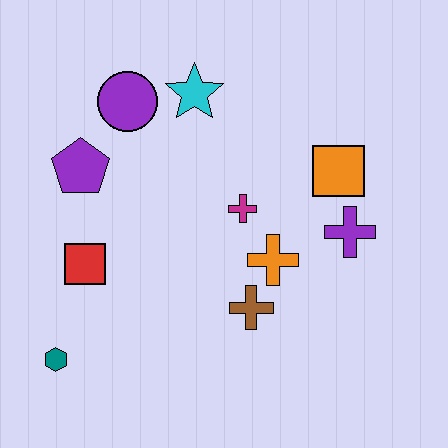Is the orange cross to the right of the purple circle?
Yes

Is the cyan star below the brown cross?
No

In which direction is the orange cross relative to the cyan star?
The orange cross is below the cyan star.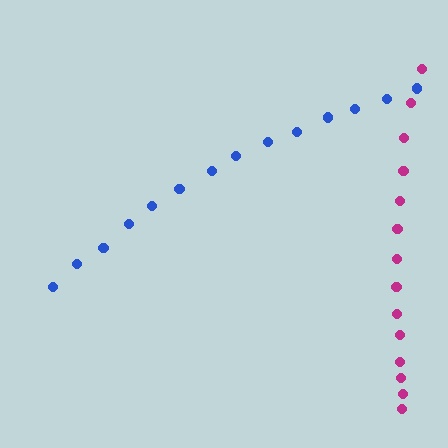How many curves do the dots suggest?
There are 2 distinct paths.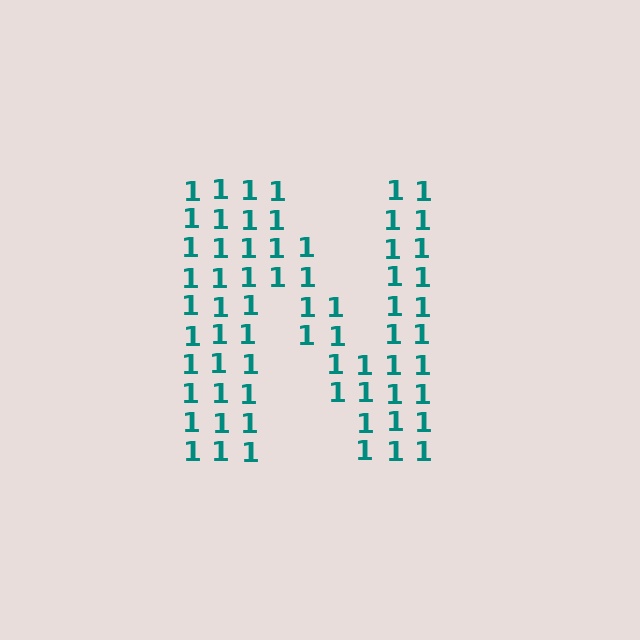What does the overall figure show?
The overall figure shows the letter N.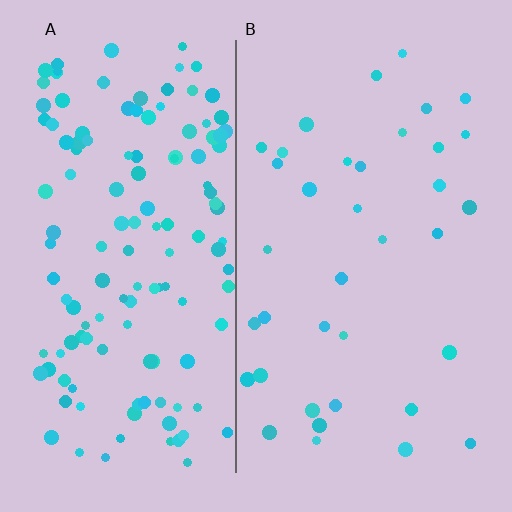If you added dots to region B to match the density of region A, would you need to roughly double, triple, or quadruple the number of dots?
Approximately quadruple.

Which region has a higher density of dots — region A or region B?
A (the left).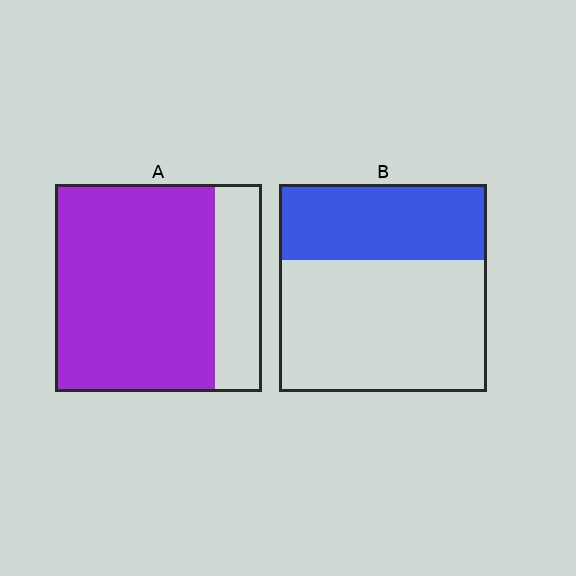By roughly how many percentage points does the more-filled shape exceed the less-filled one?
By roughly 40 percentage points (A over B).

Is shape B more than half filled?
No.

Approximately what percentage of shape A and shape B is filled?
A is approximately 75% and B is approximately 35%.